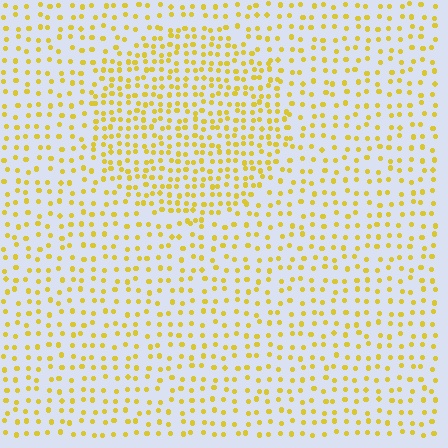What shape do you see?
I see a circle.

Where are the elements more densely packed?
The elements are more densely packed inside the circle boundary.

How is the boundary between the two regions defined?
The boundary is defined by a change in element density (approximately 1.8x ratio). All elements are the same color, size, and shape.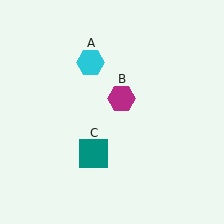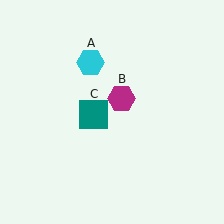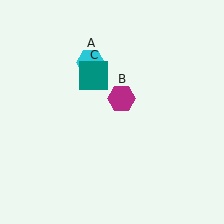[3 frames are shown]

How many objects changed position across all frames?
1 object changed position: teal square (object C).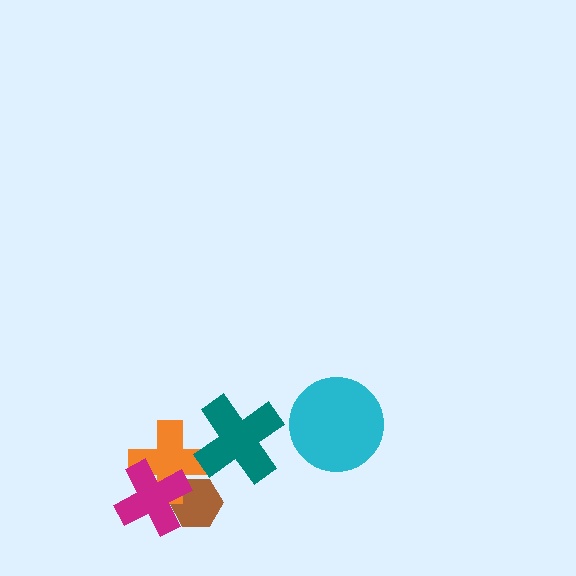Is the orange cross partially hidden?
Yes, it is partially covered by another shape.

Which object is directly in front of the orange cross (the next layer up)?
The magenta cross is directly in front of the orange cross.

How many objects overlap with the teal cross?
1 object overlaps with the teal cross.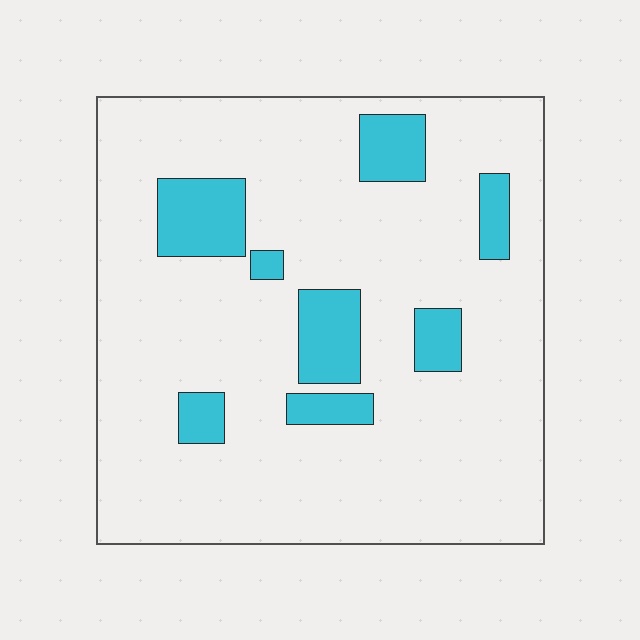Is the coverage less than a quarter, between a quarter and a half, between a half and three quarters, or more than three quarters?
Less than a quarter.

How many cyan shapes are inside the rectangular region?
8.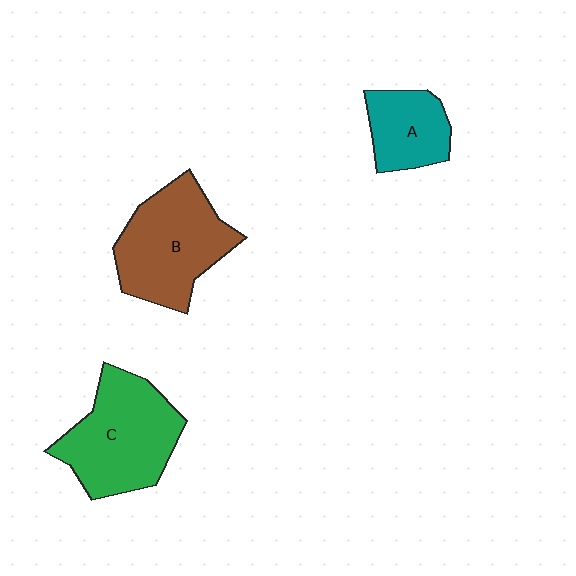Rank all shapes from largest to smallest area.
From largest to smallest: C (green), B (brown), A (teal).